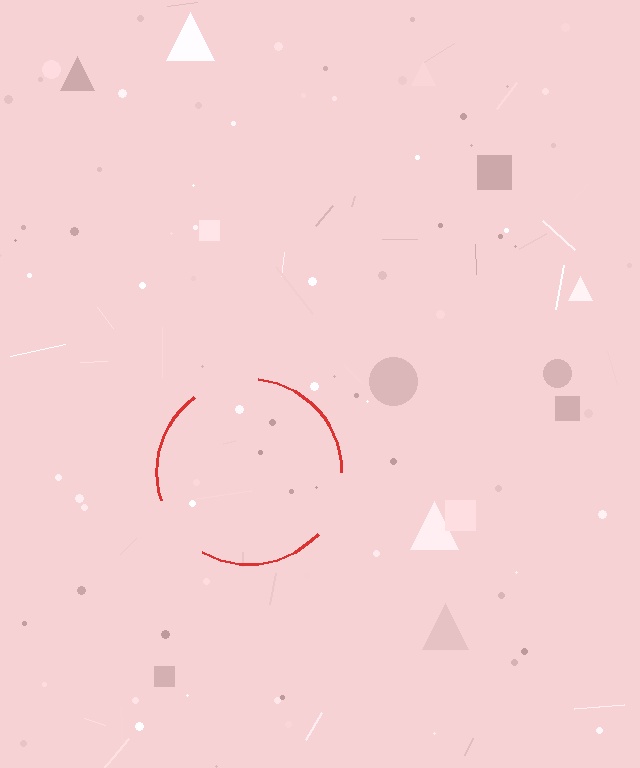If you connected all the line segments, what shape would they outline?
They would outline a circle.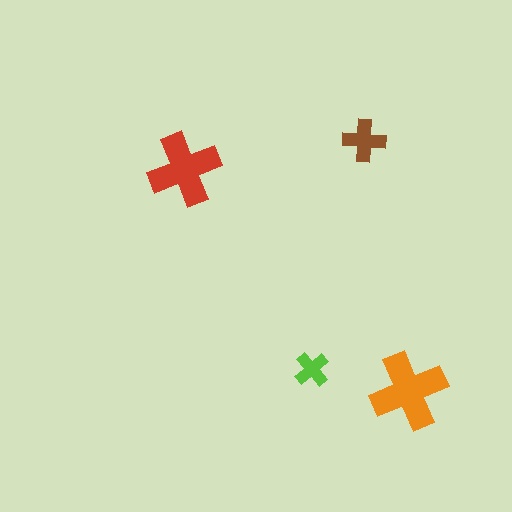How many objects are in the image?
There are 4 objects in the image.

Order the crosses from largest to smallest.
the orange one, the red one, the brown one, the lime one.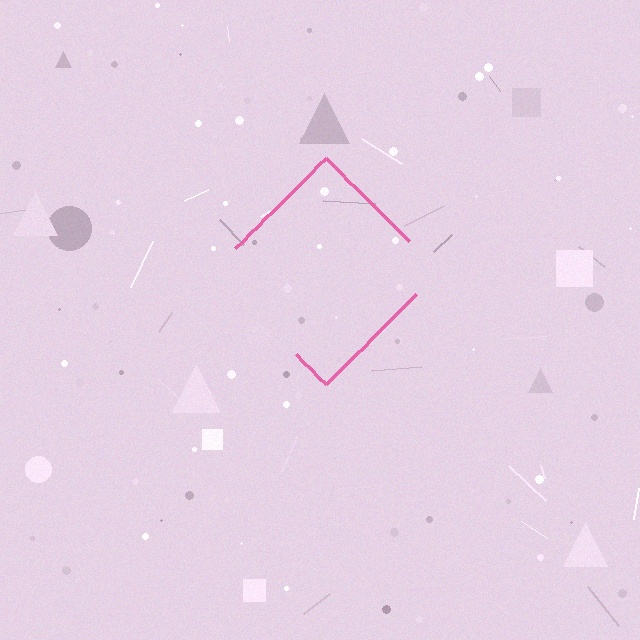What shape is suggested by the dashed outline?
The dashed outline suggests a diamond.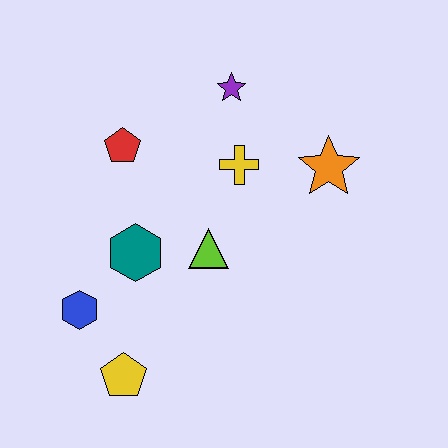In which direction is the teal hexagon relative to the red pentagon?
The teal hexagon is below the red pentagon.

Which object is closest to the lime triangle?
The teal hexagon is closest to the lime triangle.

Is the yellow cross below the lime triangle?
No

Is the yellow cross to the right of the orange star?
No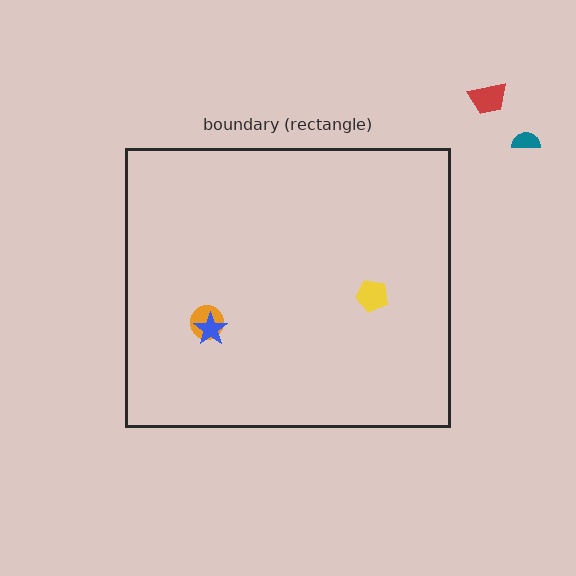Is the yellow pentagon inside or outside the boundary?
Inside.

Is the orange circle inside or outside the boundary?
Inside.